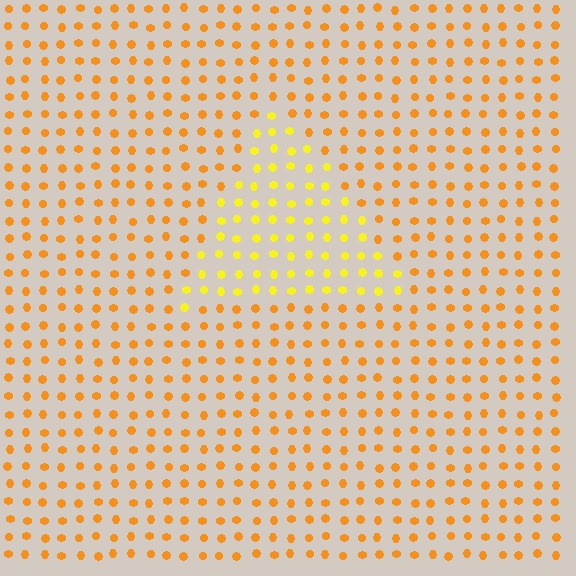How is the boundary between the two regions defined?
The boundary is defined purely by a slight shift in hue (about 27 degrees). Spacing, size, and orientation are identical on both sides.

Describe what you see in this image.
The image is filled with small orange elements in a uniform arrangement. A triangle-shaped region is visible where the elements are tinted to a slightly different hue, forming a subtle color boundary.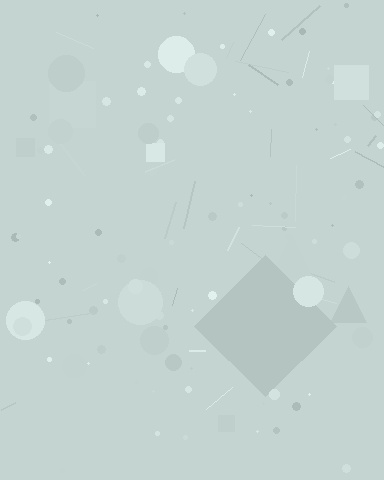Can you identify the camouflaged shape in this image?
The camouflaged shape is a diamond.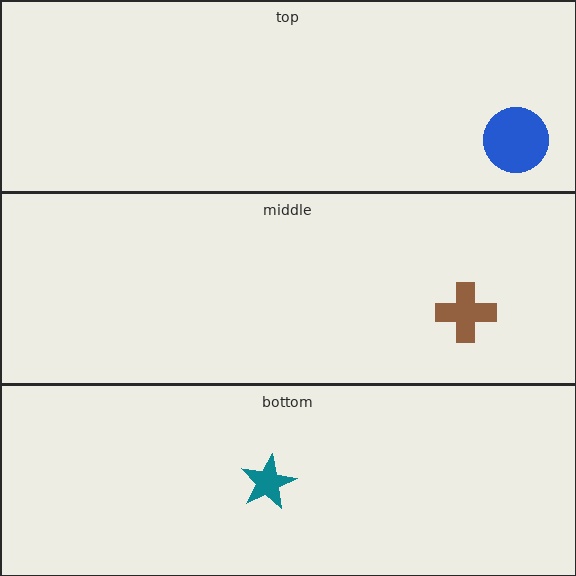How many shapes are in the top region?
1.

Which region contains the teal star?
The bottom region.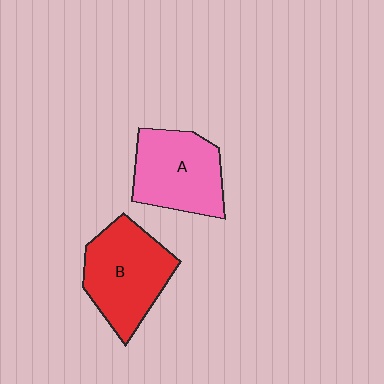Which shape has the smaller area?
Shape A (pink).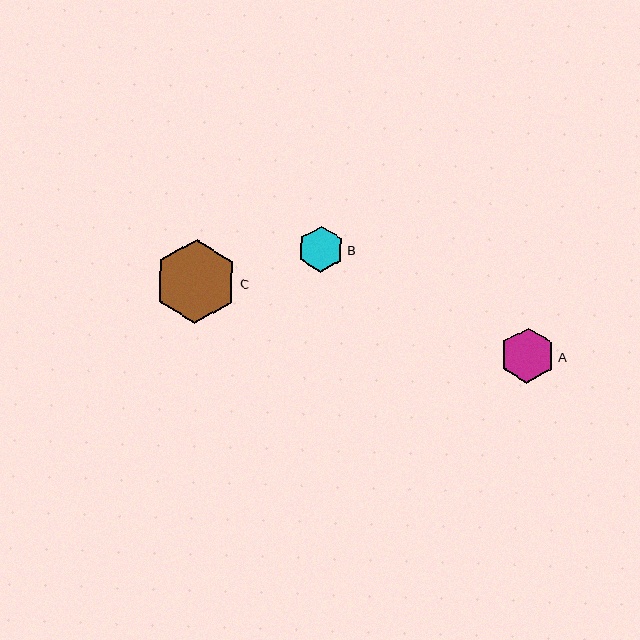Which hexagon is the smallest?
Hexagon B is the smallest with a size of approximately 46 pixels.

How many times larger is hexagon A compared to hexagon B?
Hexagon A is approximately 1.2 times the size of hexagon B.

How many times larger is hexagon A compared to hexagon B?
Hexagon A is approximately 1.2 times the size of hexagon B.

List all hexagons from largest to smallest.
From largest to smallest: C, A, B.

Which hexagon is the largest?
Hexagon C is the largest with a size of approximately 83 pixels.